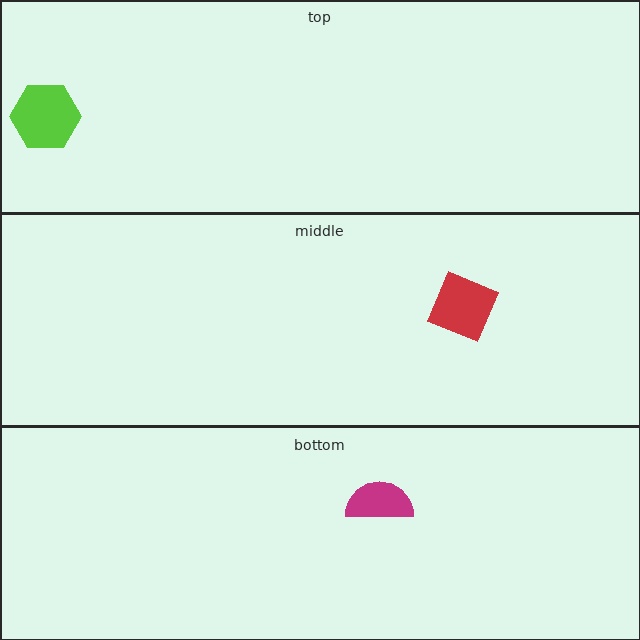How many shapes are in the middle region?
1.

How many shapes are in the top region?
1.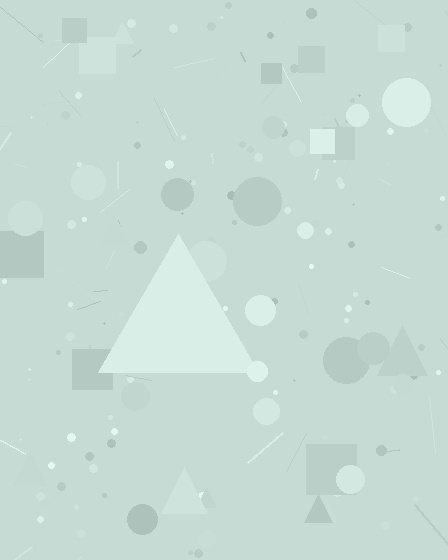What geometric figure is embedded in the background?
A triangle is embedded in the background.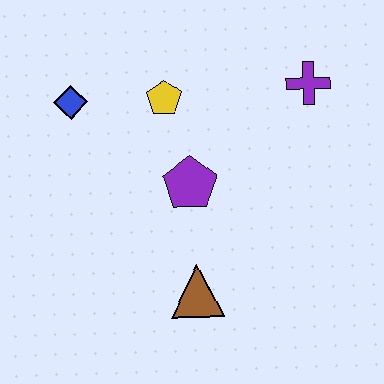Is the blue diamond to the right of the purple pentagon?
No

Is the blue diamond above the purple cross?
No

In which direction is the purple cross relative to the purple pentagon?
The purple cross is to the right of the purple pentagon.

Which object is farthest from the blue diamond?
The purple cross is farthest from the blue diamond.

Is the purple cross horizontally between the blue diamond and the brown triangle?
No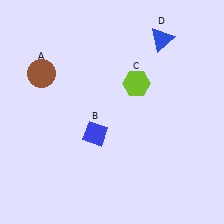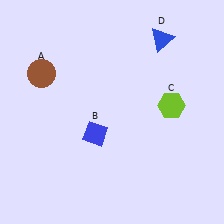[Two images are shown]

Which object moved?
The lime hexagon (C) moved right.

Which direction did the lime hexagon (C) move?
The lime hexagon (C) moved right.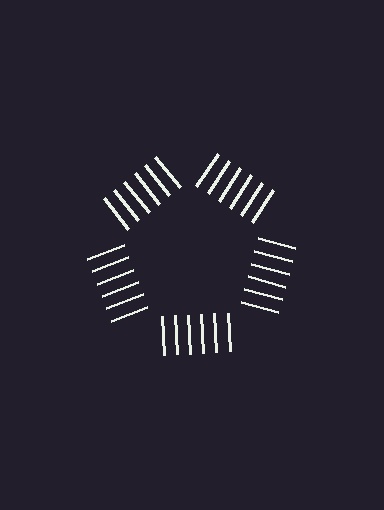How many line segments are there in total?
30 — 6 along each of the 5 edges.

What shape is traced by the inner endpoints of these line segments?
An illusory pentagon — the line segments terminate on its edges but no continuous stroke is drawn.